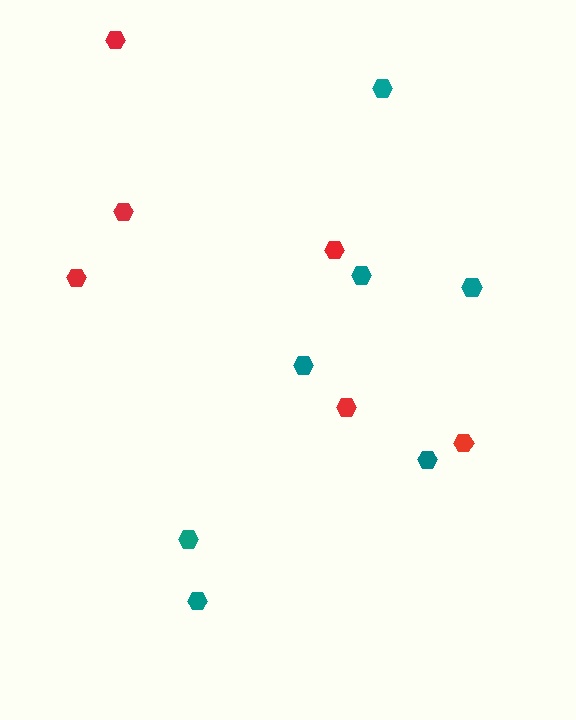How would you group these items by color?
There are 2 groups: one group of teal hexagons (7) and one group of red hexagons (6).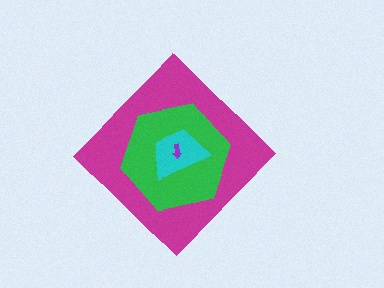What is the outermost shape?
The magenta diamond.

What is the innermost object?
The purple arrow.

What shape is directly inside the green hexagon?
The cyan trapezoid.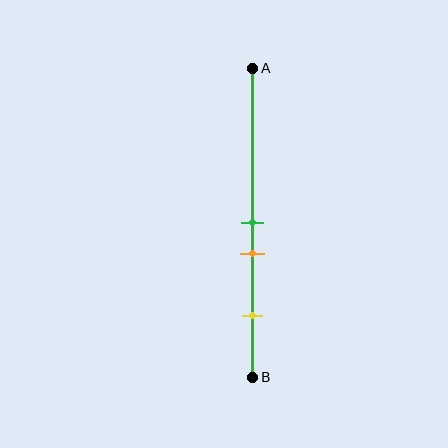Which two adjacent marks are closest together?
The green and orange marks are the closest adjacent pair.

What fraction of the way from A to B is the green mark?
The green mark is approximately 50% (0.5) of the way from A to B.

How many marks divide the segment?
There are 3 marks dividing the segment.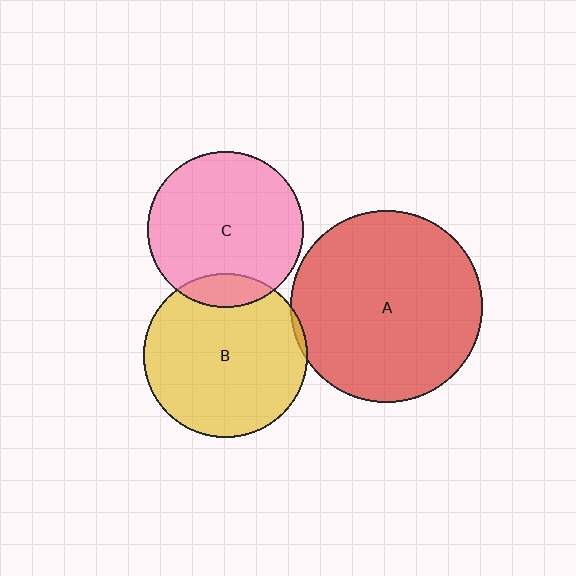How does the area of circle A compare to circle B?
Approximately 1.4 times.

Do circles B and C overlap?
Yes.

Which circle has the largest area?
Circle A (red).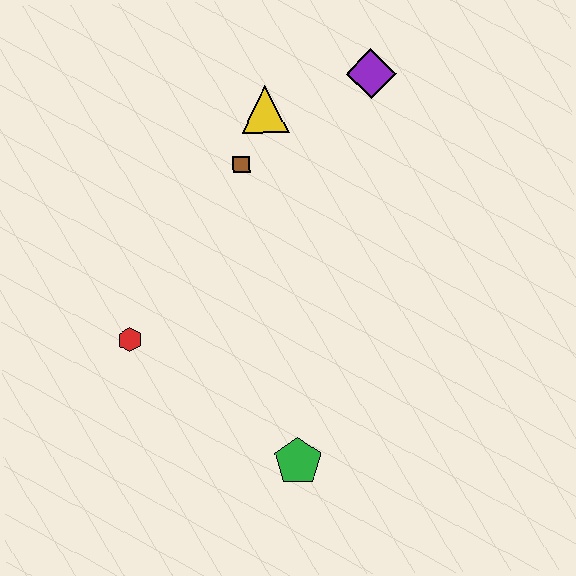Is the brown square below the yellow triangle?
Yes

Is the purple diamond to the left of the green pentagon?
No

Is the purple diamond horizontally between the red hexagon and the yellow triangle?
No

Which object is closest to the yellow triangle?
The brown square is closest to the yellow triangle.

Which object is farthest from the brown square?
The green pentagon is farthest from the brown square.